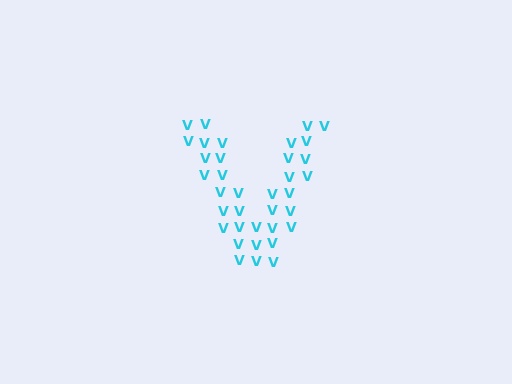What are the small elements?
The small elements are letter V's.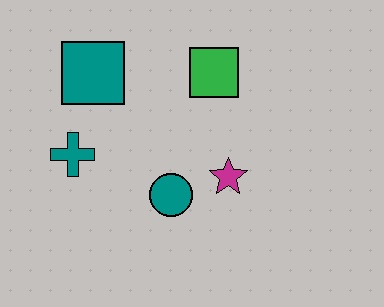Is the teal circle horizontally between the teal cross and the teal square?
No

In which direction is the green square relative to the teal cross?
The green square is to the right of the teal cross.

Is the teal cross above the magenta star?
Yes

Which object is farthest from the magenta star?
The teal square is farthest from the magenta star.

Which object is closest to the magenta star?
The teal circle is closest to the magenta star.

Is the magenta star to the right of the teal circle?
Yes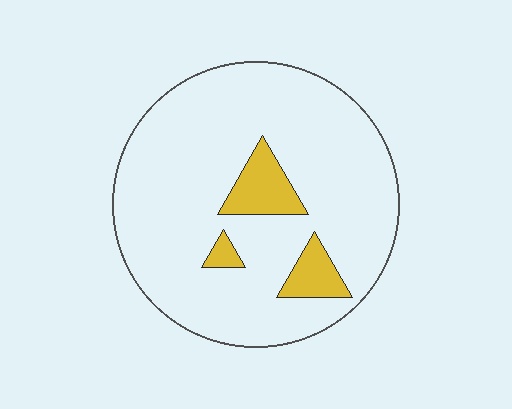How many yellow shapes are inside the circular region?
3.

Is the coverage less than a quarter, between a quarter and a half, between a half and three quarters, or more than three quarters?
Less than a quarter.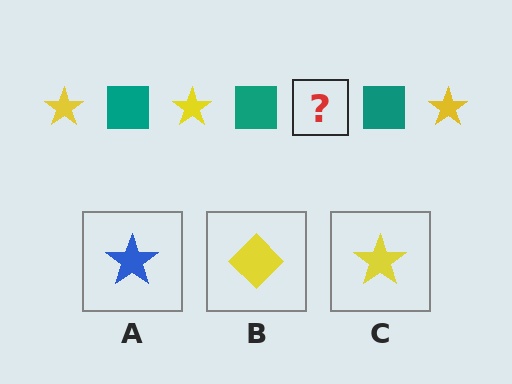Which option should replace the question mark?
Option C.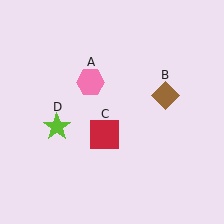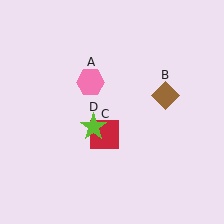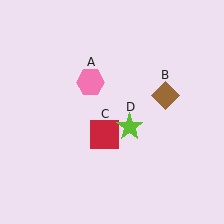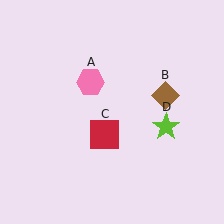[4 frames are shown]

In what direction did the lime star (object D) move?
The lime star (object D) moved right.